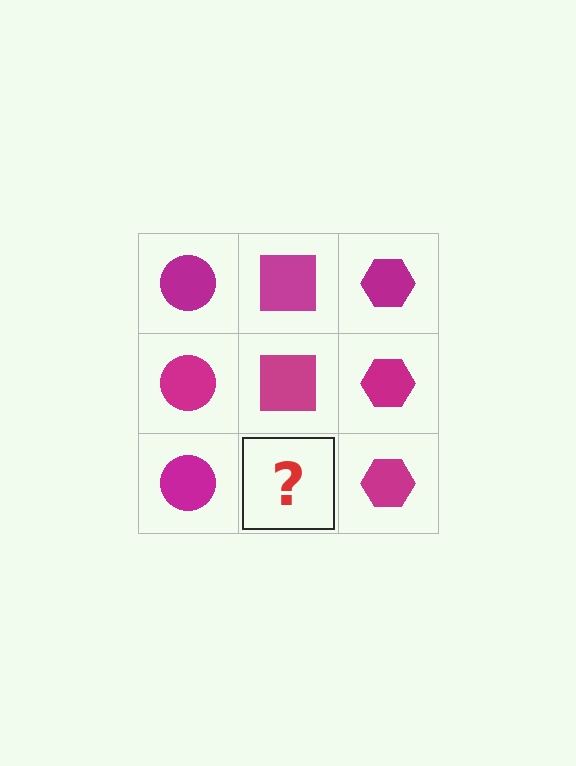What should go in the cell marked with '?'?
The missing cell should contain a magenta square.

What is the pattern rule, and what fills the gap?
The rule is that each column has a consistent shape. The gap should be filled with a magenta square.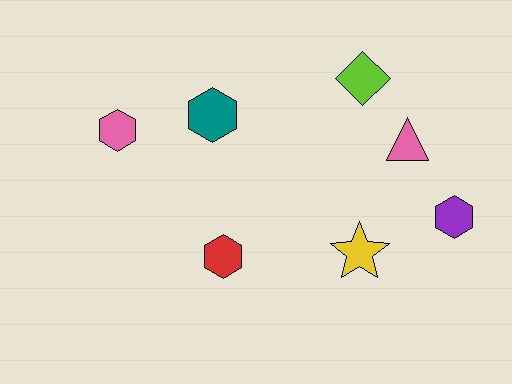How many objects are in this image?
There are 7 objects.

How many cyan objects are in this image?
There are no cyan objects.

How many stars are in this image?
There is 1 star.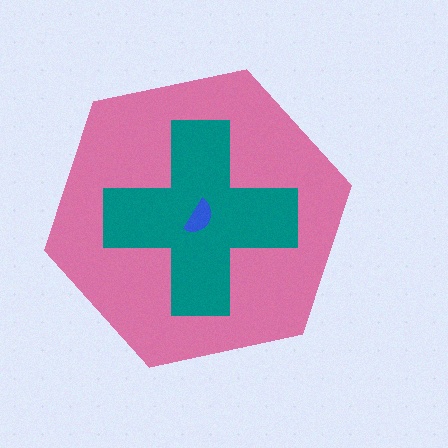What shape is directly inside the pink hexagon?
The teal cross.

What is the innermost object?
The blue semicircle.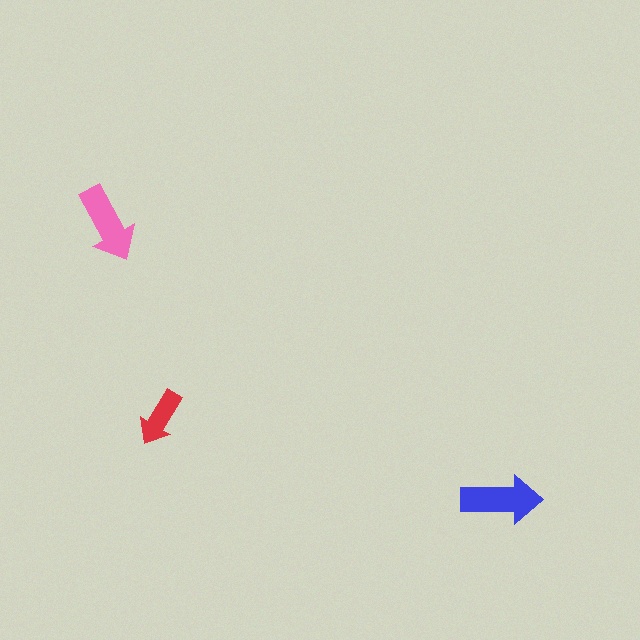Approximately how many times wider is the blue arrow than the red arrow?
About 1.5 times wider.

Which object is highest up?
The pink arrow is topmost.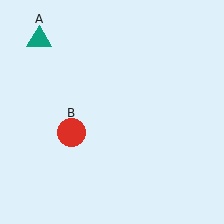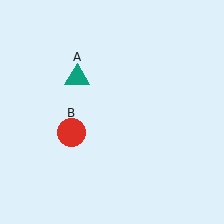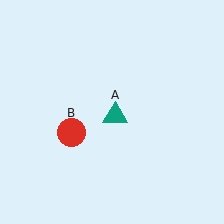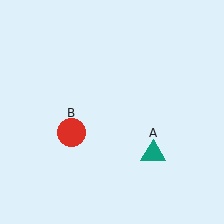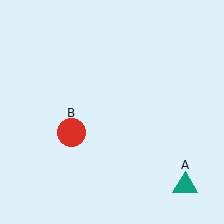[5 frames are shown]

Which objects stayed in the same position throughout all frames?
Red circle (object B) remained stationary.